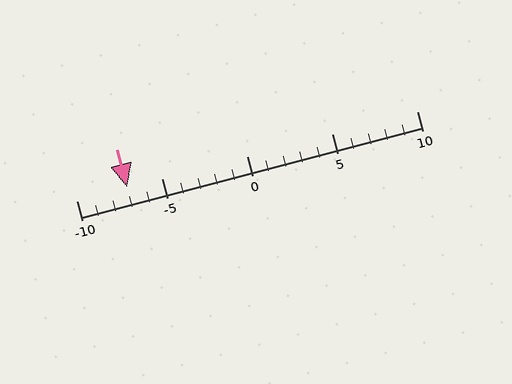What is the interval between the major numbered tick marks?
The major tick marks are spaced 5 units apart.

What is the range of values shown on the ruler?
The ruler shows values from -10 to 10.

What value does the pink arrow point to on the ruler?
The pink arrow points to approximately -7.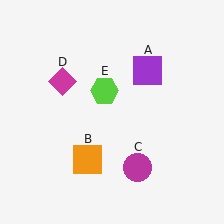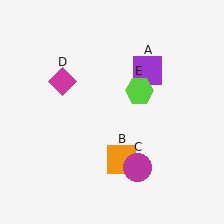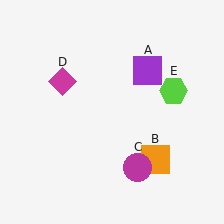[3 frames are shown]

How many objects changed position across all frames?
2 objects changed position: orange square (object B), lime hexagon (object E).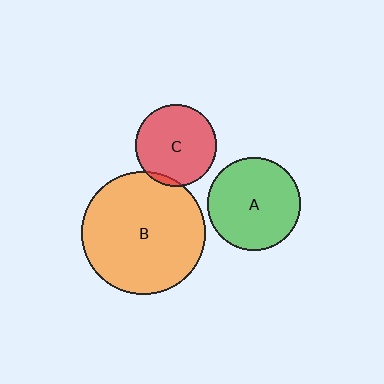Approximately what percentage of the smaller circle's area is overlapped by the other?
Approximately 5%.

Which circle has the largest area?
Circle B (orange).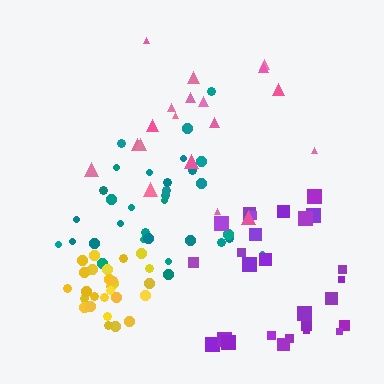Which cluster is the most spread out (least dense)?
Pink.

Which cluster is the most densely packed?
Yellow.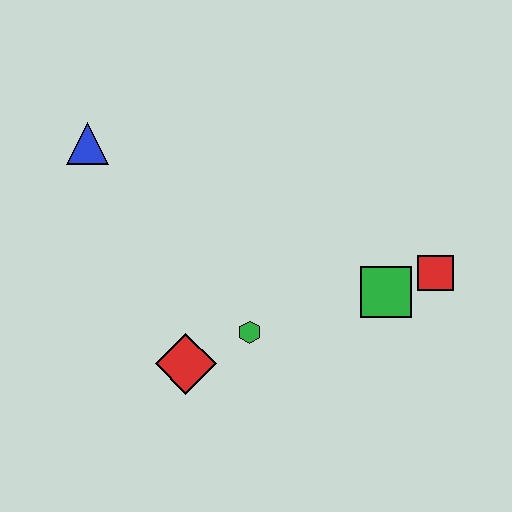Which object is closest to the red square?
The green square is closest to the red square.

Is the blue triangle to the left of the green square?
Yes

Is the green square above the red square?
No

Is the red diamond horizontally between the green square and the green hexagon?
No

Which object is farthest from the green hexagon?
The blue triangle is farthest from the green hexagon.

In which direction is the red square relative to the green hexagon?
The red square is to the right of the green hexagon.